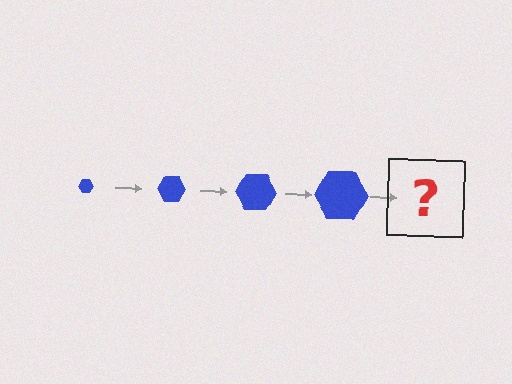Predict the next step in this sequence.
The next step is a blue hexagon, larger than the previous one.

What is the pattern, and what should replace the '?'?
The pattern is that the hexagon gets progressively larger each step. The '?' should be a blue hexagon, larger than the previous one.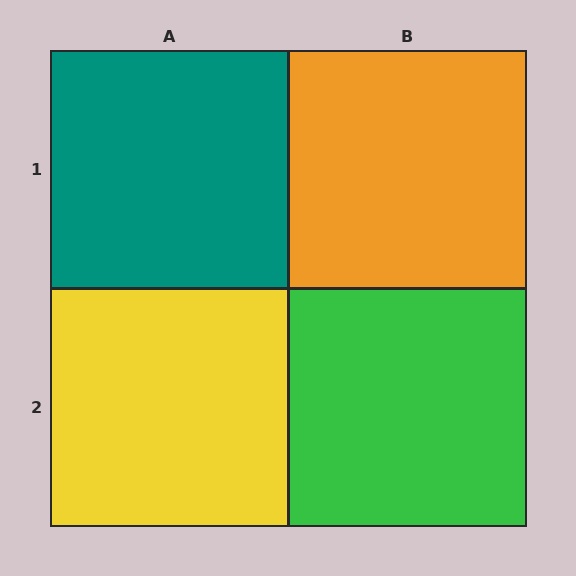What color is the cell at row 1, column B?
Orange.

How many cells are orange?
1 cell is orange.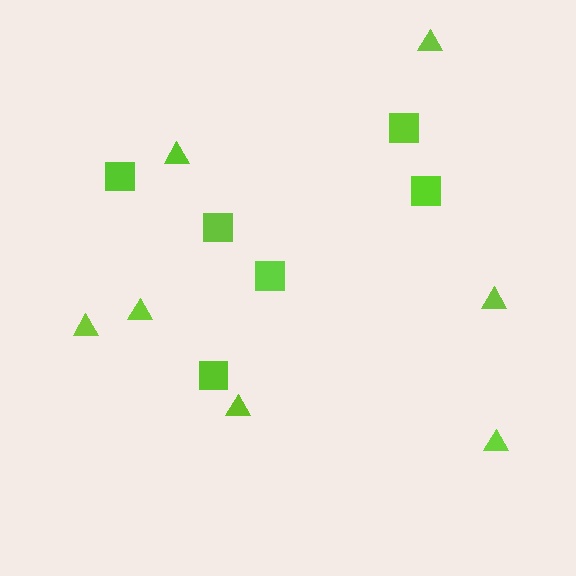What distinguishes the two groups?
There are 2 groups: one group of squares (6) and one group of triangles (7).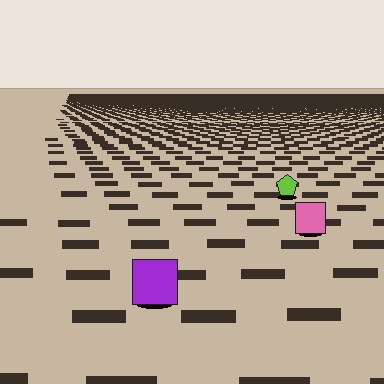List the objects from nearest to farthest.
From nearest to farthest: the purple square, the pink square, the lime pentagon.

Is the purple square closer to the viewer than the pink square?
Yes. The purple square is closer — you can tell from the texture gradient: the ground texture is coarser near it.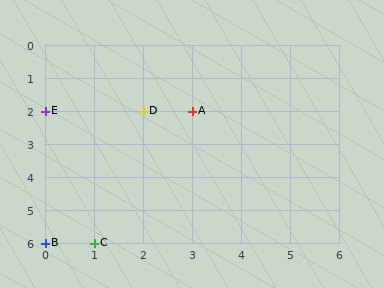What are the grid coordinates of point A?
Point A is at grid coordinates (3, 2).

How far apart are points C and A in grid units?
Points C and A are 2 columns and 4 rows apart (about 4.5 grid units diagonally).